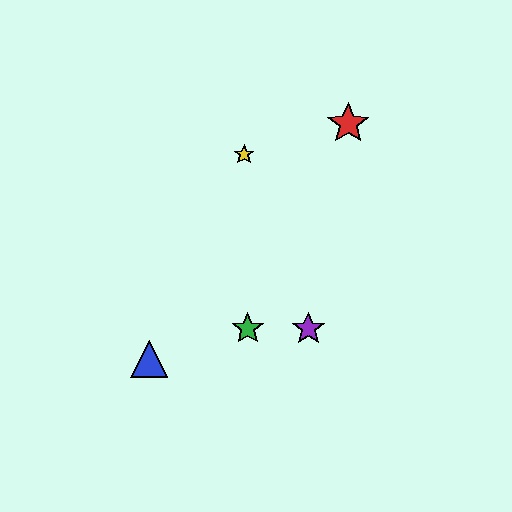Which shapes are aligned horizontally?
The green star, the purple star are aligned horizontally.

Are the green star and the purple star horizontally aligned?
Yes, both are at y≈329.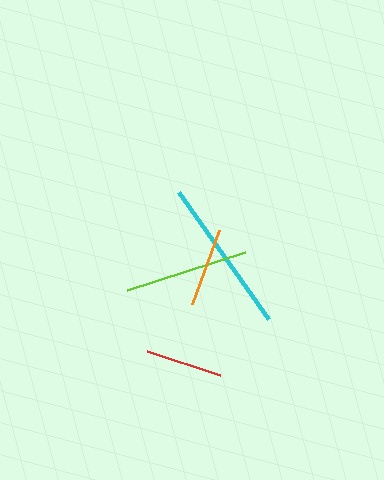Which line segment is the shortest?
The red line is the shortest at approximately 77 pixels.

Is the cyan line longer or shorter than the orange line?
The cyan line is longer than the orange line.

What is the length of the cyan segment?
The cyan segment is approximately 155 pixels long.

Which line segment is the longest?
The cyan line is the longest at approximately 155 pixels.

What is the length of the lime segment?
The lime segment is approximately 124 pixels long.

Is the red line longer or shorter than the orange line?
The orange line is longer than the red line.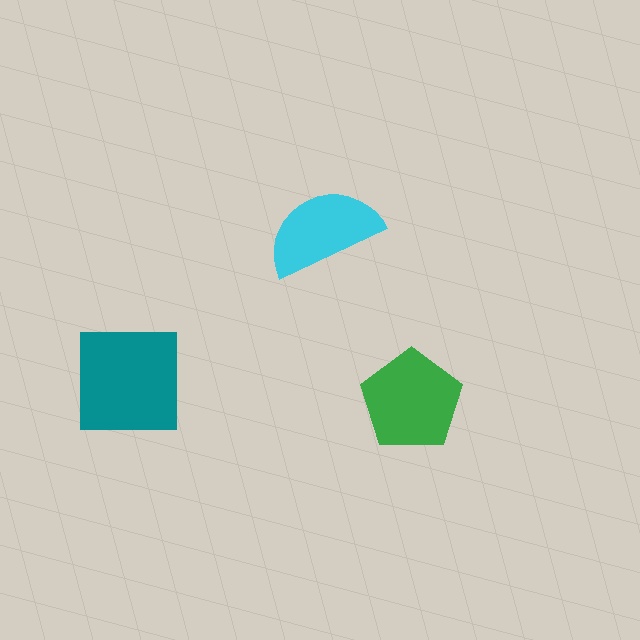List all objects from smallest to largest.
The cyan semicircle, the green pentagon, the teal square.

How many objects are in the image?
There are 3 objects in the image.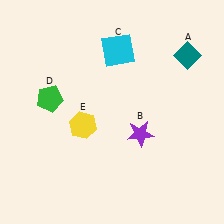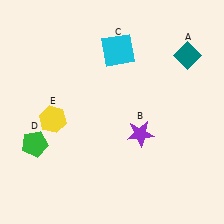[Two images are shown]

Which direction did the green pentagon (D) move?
The green pentagon (D) moved down.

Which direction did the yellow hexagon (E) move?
The yellow hexagon (E) moved left.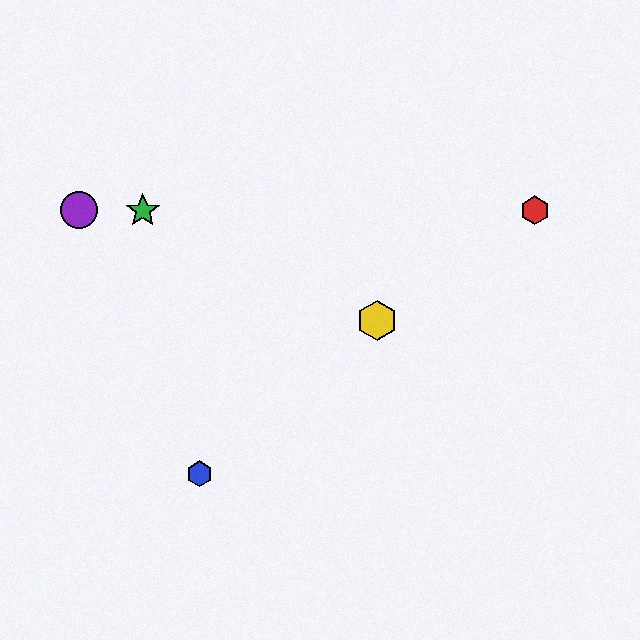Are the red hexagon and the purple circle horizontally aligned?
Yes, both are at y≈210.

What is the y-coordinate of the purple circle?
The purple circle is at y≈210.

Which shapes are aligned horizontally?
The red hexagon, the green star, the purple circle are aligned horizontally.